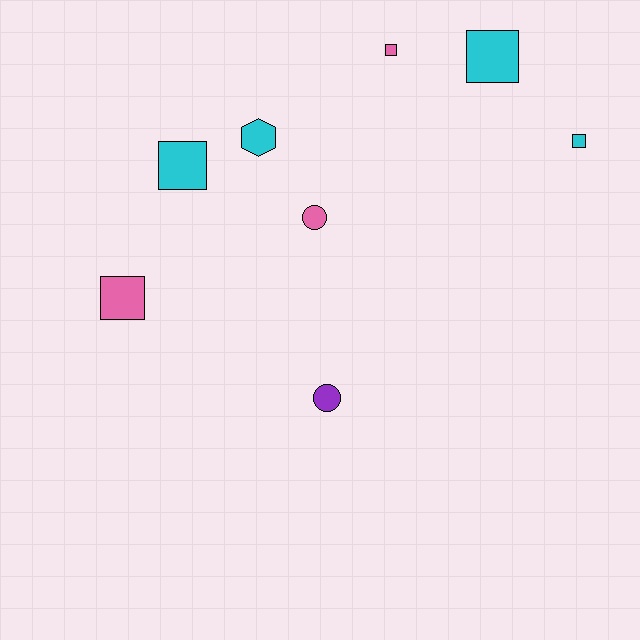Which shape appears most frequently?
Square, with 5 objects.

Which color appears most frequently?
Cyan, with 4 objects.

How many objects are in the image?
There are 8 objects.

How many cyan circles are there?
There are no cyan circles.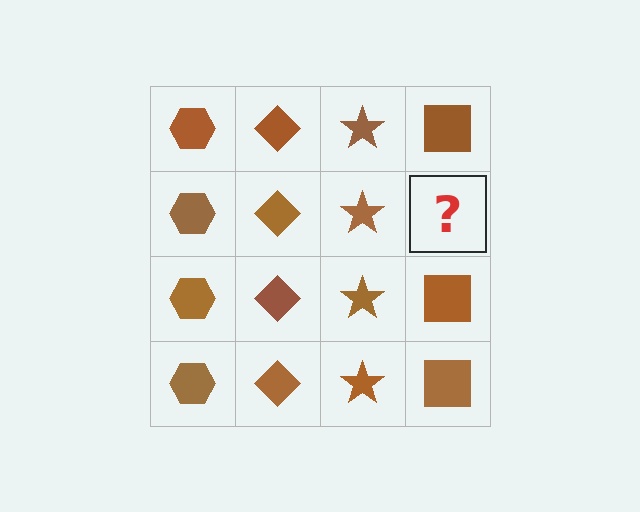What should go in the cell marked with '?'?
The missing cell should contain a brown square.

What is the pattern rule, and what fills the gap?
The rule is that each column has a consistent shape. The gap should be filled with a brown square.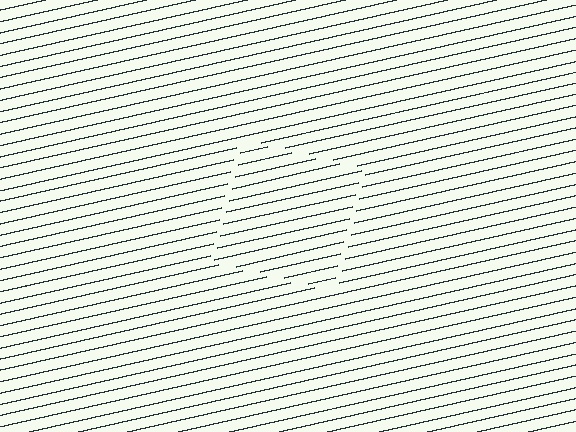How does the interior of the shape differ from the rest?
The interior of the shape contains the same grating, shifted by half a period — the contour is defined by the phase discontinuity where line-ends from the inner and outer gratings abut.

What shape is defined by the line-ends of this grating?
An illusory square. The interior of the shape contains the same grating, shifted by half a period — the contour is defined by the phase discontinuity where line-ends from the inner and outer gratings abut.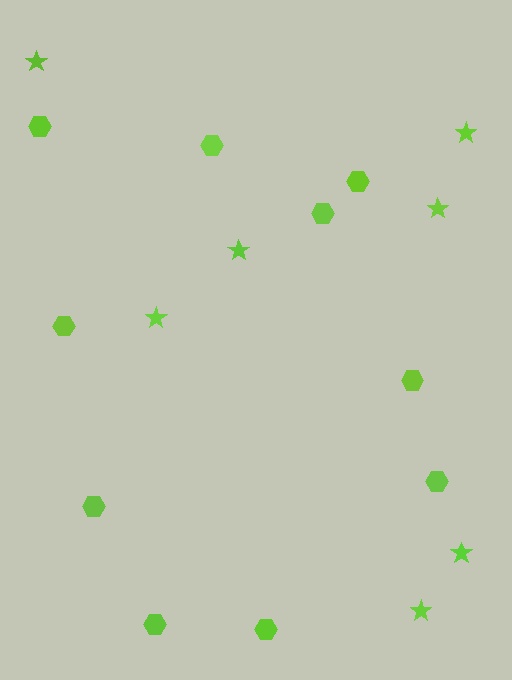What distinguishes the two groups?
There are 2 groups: one group of stars (7) and one group of hexagons (10).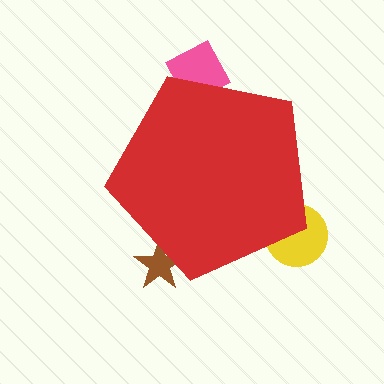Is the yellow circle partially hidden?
Yes, the yellow circle is partially hidden behind the red pentagon.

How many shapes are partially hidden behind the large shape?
3 shapes are partially hidden.